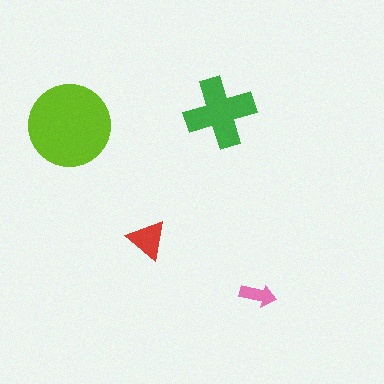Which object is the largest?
The lime circle.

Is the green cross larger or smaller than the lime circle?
Smaller.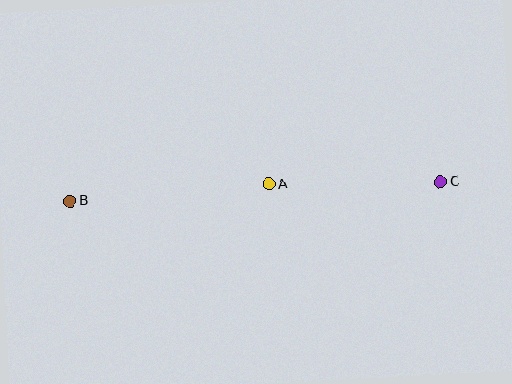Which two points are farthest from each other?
Points B and C are farthest from each other.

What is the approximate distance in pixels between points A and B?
The distance between A and B is approximately 199 pixels.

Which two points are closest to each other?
Points A and C are closest to each other.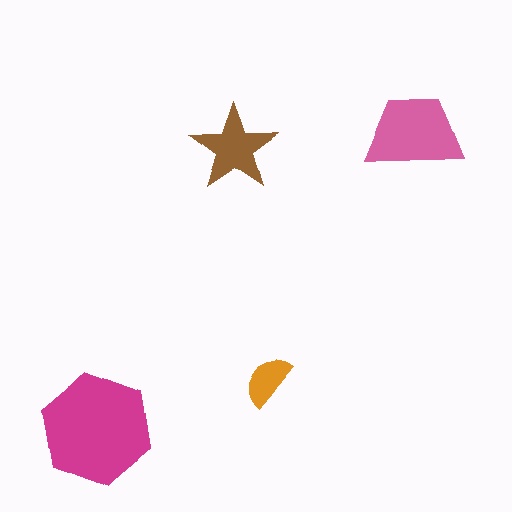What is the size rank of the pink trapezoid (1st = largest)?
2nd.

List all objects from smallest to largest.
The orange semicircle, the brown star, the pink trapezoid, the magenta hexagon.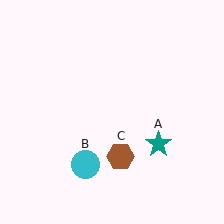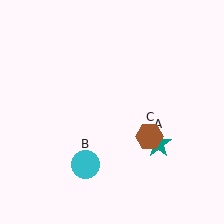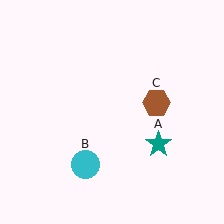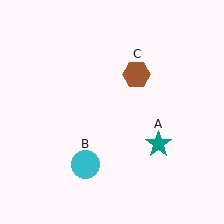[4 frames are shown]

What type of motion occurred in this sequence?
The brown hexagon (object C) rotated counterclockwise around the center of the scene.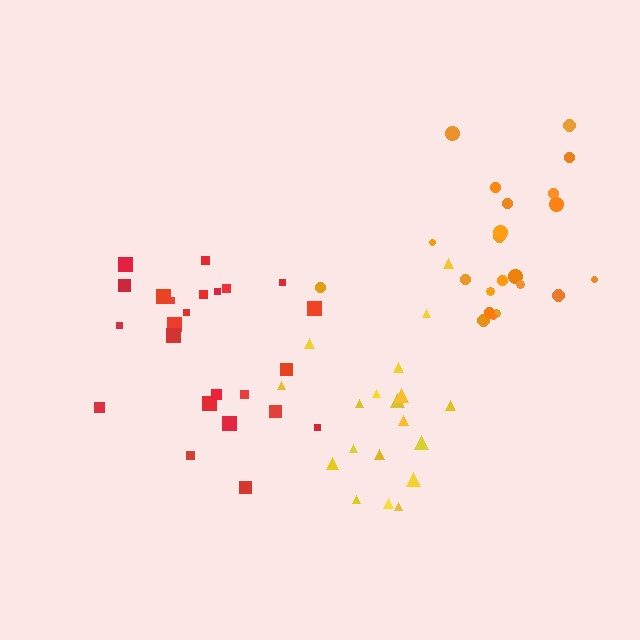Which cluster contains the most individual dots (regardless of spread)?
Red (24).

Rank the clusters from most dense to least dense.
orange, red, yellow.